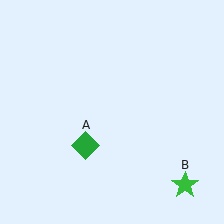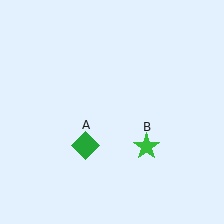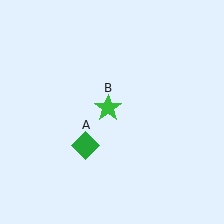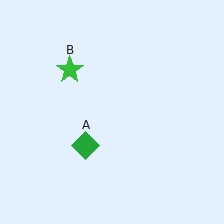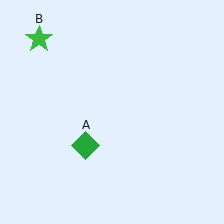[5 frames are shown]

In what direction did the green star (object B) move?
The green star (object B) moved up and to the left.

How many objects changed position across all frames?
1 object changed position: green star (object B).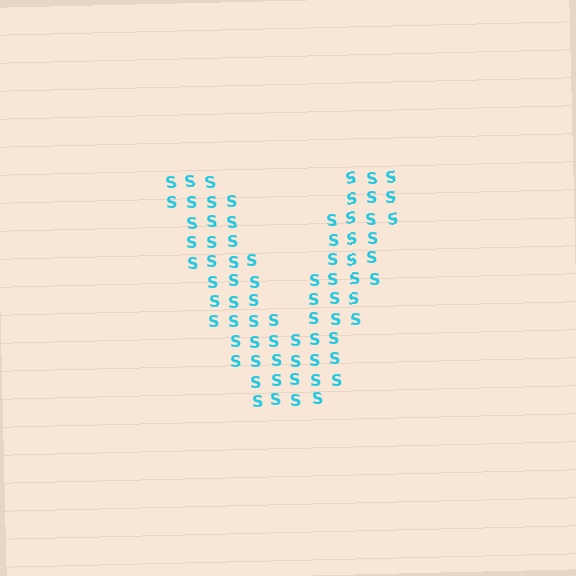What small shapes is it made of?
It is made of small letter S's.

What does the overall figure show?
The overall figure shows the letter V.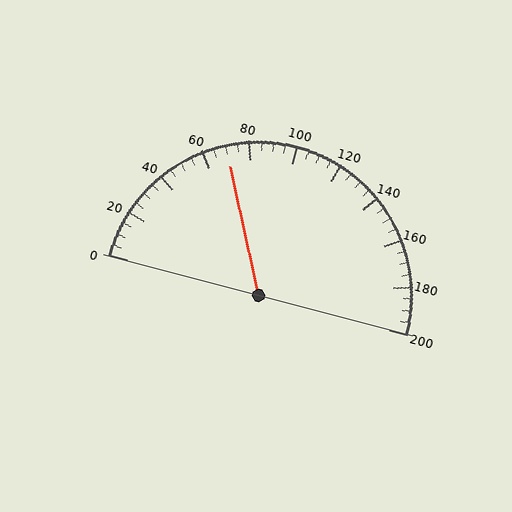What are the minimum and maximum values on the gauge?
The gauge ranges from 0 to 200.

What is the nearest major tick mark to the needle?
The nearest major tick mark is 80.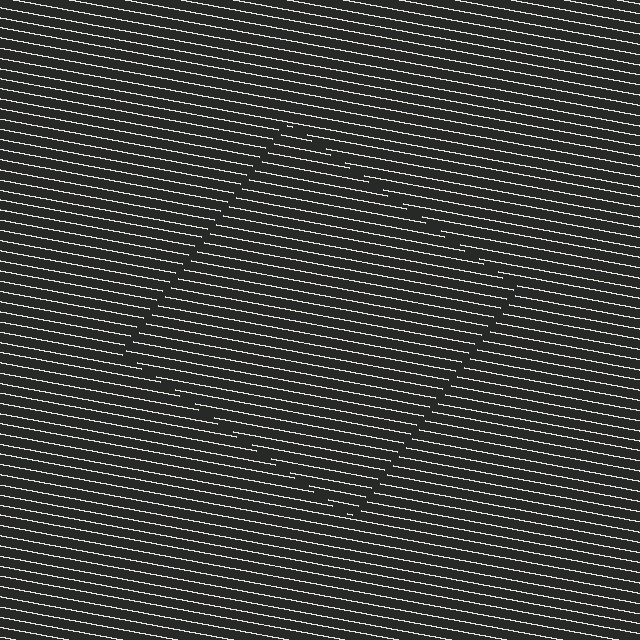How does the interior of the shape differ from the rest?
The interior of the shape contains the same grating, shifted by half a period — the contour is defined by the phase discontinuity where line-ends from the inner and outer gratings abut.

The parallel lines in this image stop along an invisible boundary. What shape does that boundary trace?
An illusory square. The interior of the shape contains the same grating, shifted by half a period — the contour is defined by the phase discontinuity where line-ends from the inner and outer gratings abut.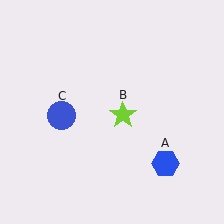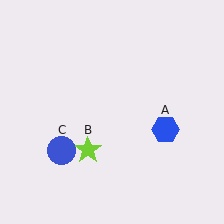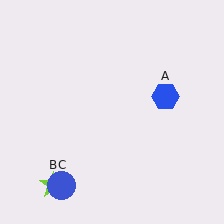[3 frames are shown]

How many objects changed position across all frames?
3 objects changed position: blue hexagon (object A), lime star (object B), blue circle (object C).